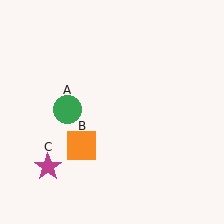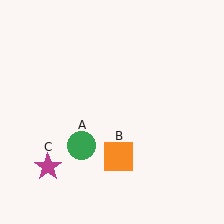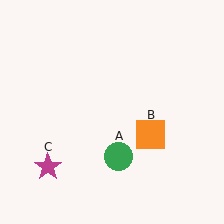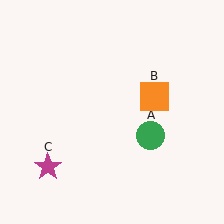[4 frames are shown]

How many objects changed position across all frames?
2 objects changed position: green circle (object A), orange square (object B).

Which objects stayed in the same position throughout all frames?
Magenta star (object C) remained stationary.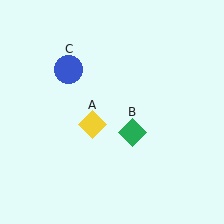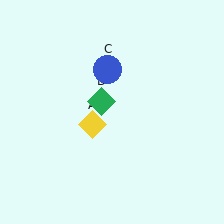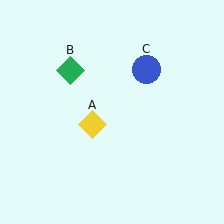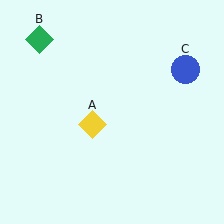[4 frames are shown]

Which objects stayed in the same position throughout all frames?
Yellow diamond (object A) remained stationary.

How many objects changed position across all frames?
2 objects changed position: green diamond (object B), blue circle (object C).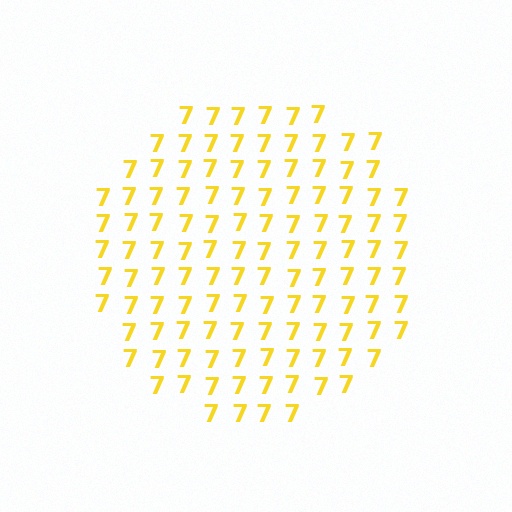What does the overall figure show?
The overall figure shows a circle.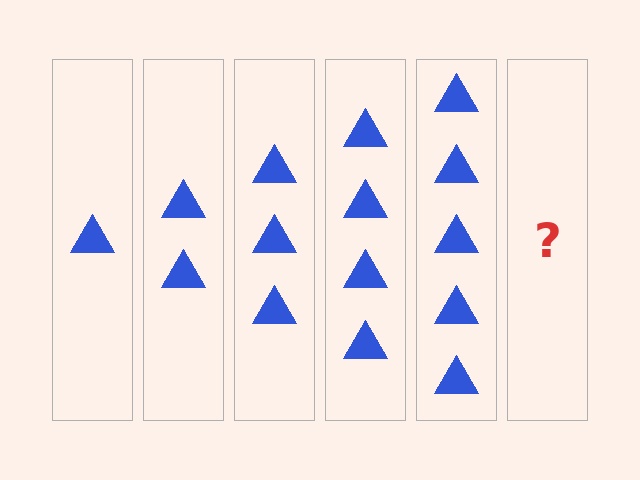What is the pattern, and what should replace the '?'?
The pattern is that each step adds one more triangle. The '?' should be 6 triangles.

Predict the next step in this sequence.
The next step is 6 triangles.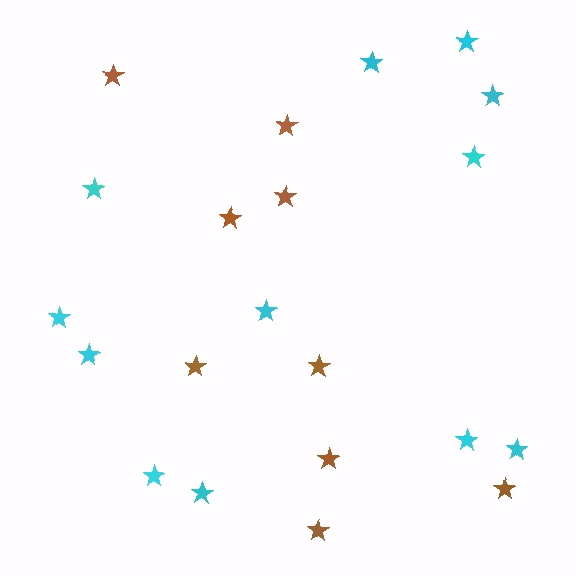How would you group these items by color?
There are 2 groups: one group of cyan stars (12) and one group of brown stars (9).